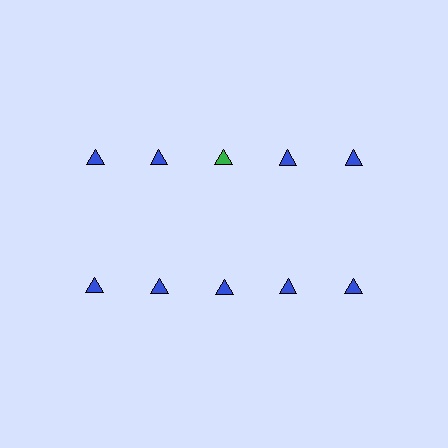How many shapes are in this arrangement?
There are 10 shapes arranged in a grid pattern.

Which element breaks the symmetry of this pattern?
The green triangle in the top row, center column breaks the symmetry. All other shapes are blue triangles.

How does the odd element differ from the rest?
It has a different color: green instead of blue.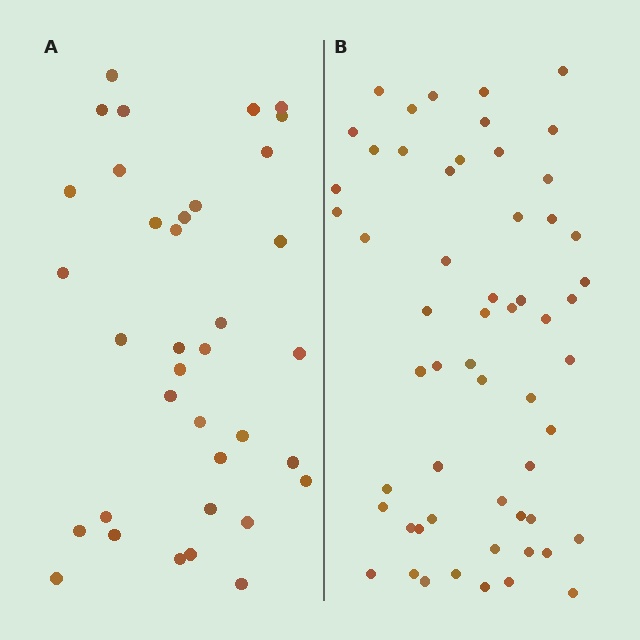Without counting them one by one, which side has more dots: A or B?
Region B (the right region) has more dots.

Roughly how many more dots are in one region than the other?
Region B has approximately 20 more dots than region A.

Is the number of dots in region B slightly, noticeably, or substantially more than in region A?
Region B has substantially more. The ratio is roughly 1.6 to 1.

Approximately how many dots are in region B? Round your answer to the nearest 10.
About 60 dots. (The exact count is 57, which rounds to 60.)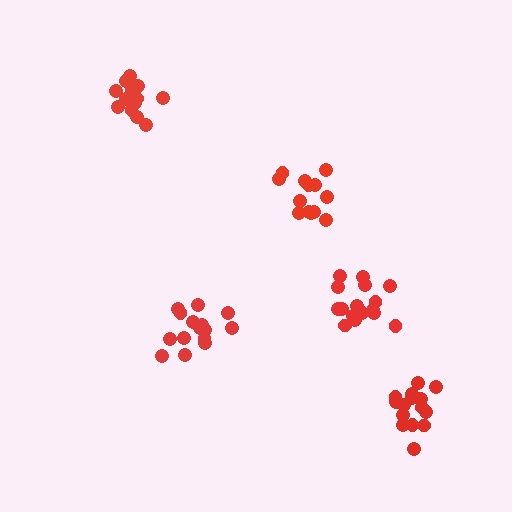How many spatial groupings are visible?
There are 5 spatial groupings.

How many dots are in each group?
Group 1: 18 dots, Group 2: 15 dots, Group 3: 15 dots, Group 4: 13 dots, Group 5: 16 dots (77 total).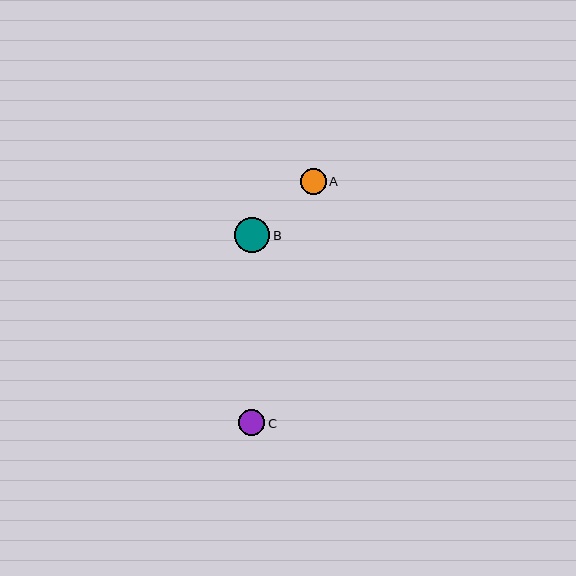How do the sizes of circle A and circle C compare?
Circle A and circle C are approximately the same size.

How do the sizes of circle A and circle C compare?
Circle A and circle C are approximately the same size.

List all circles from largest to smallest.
From largest to smallest: B, A, C.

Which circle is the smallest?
Circle C is the smallest with a size of approximately 26 pixels.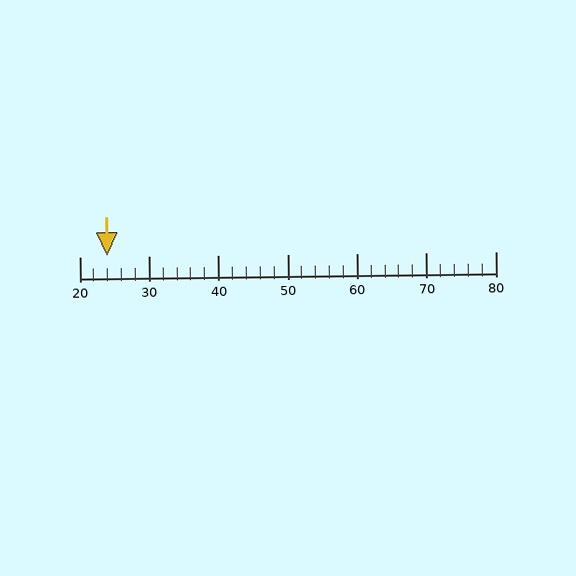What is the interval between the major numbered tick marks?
The major tick marks are spaced 10 units apart.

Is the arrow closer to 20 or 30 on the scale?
The arrow is closer to 20.